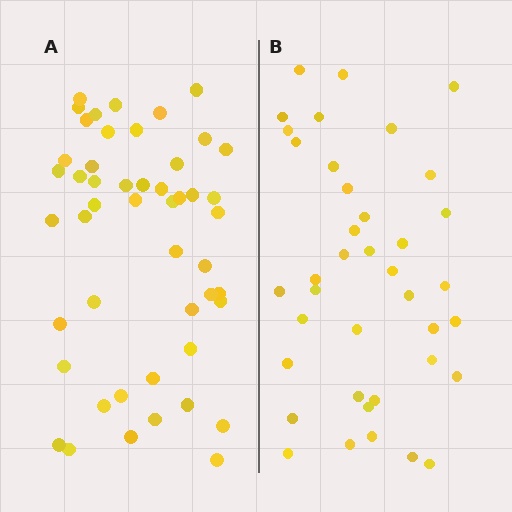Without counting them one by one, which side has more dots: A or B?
Region A (the left region) has more dots.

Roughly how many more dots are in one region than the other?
Region A has roughly 10 or so more dots than region B.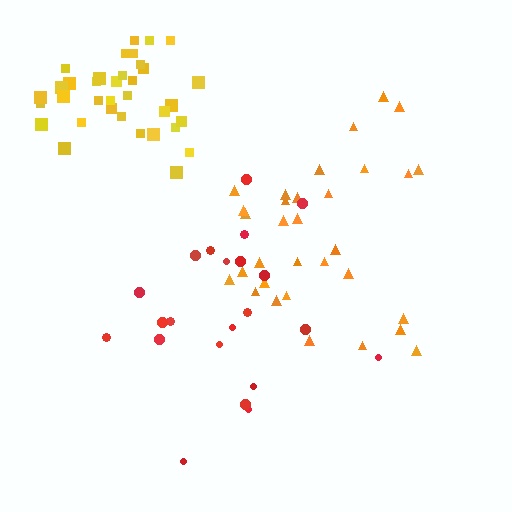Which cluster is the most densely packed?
Yellow.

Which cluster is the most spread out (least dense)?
Red.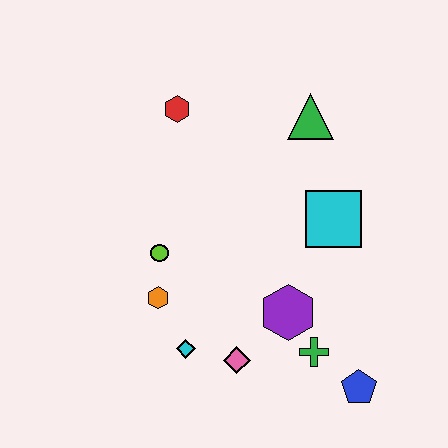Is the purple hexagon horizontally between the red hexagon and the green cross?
Yes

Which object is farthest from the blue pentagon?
The red hexagon is farthest from the blue pentagon.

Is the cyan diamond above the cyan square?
No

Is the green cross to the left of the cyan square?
Yes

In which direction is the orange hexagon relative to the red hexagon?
The orange hexagon is below the red hexagon.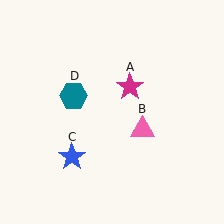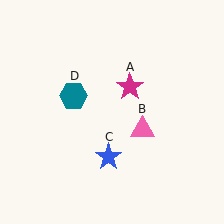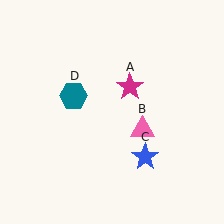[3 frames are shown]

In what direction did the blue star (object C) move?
The blue star (object C) moved right.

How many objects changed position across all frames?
1 object changed position: blue star (object C).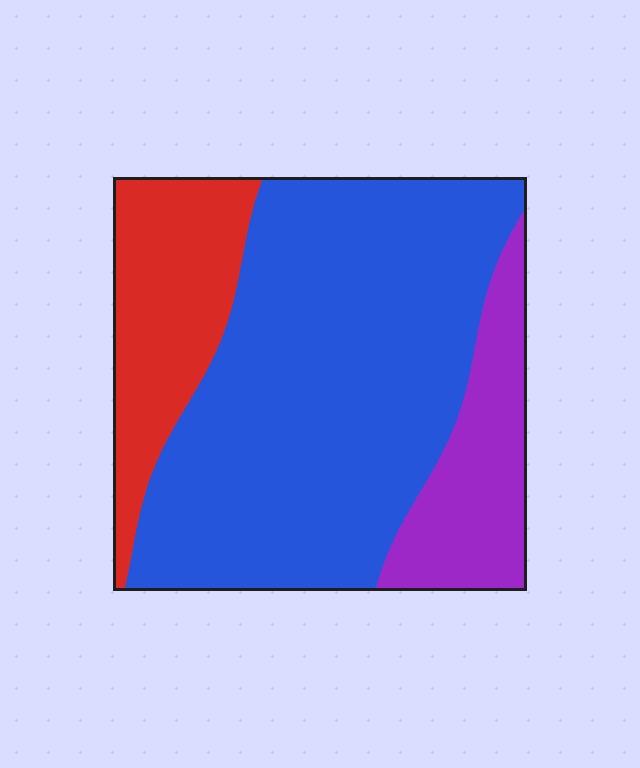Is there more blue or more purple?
Blue.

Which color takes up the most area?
Blue, at roughly 65%.